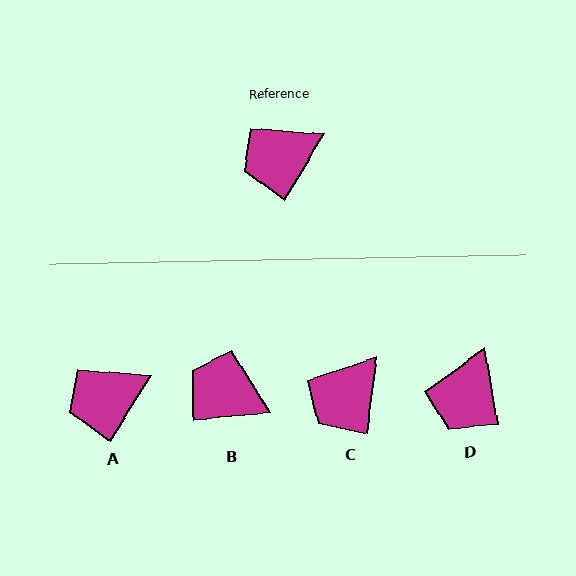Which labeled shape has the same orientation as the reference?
A.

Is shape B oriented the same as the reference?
No, it is off by about 53 degrees.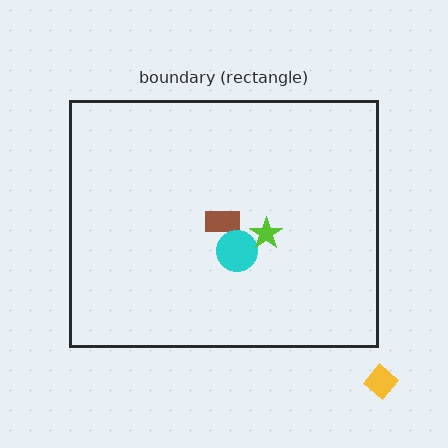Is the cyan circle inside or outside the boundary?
Inside.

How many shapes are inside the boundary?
3 inside, 1 outside.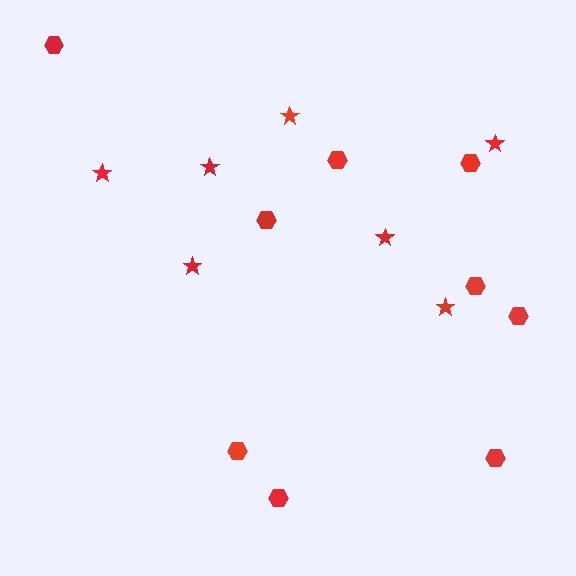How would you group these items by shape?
There are 2 groups: one group of stars (7) and one group of hexagons (9).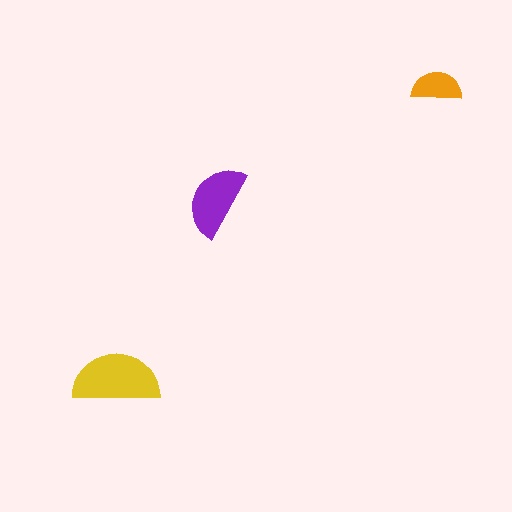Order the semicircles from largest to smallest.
the yellow one, the purple one, the orange one.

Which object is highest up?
The orange semicircle is topmost.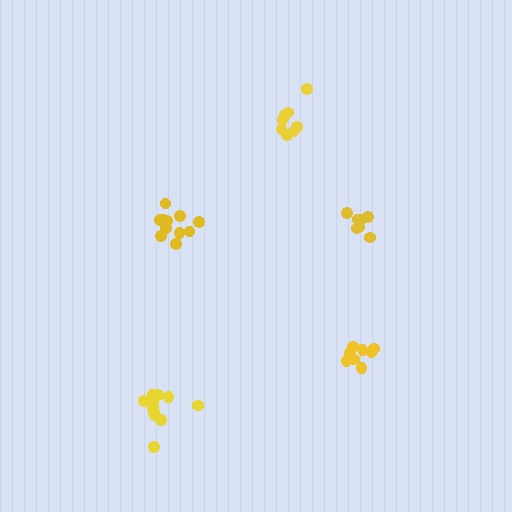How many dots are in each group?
Group 1: 8 dots, Group 2: 11 dots, Group 3: 8 dots, Group 4: 12 dots, Group 5: 7 dots (46 total).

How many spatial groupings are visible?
There are 5 spatial groupings.